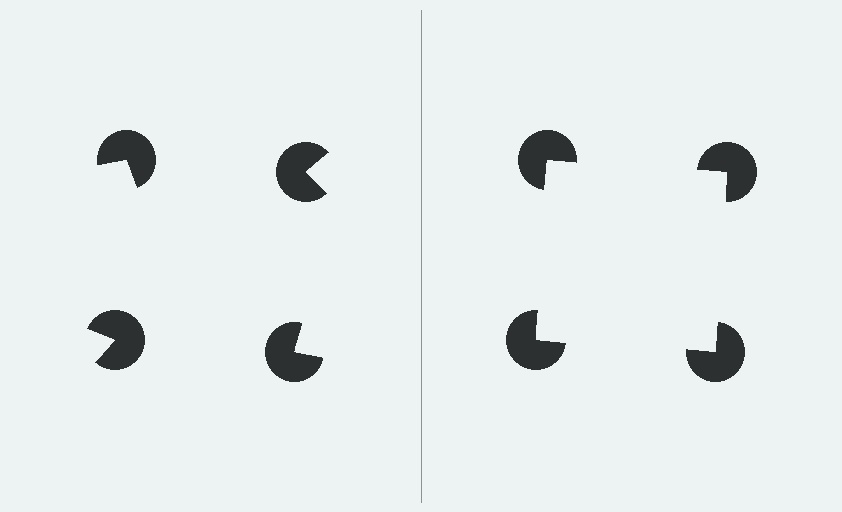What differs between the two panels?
The pac-man discs are positioned identically on both sides; only the wedge orientations differ. On the right they align to a square; on the left they are misaligned.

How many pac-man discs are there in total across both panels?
8 — 4 on each side.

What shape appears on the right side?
An illusory square.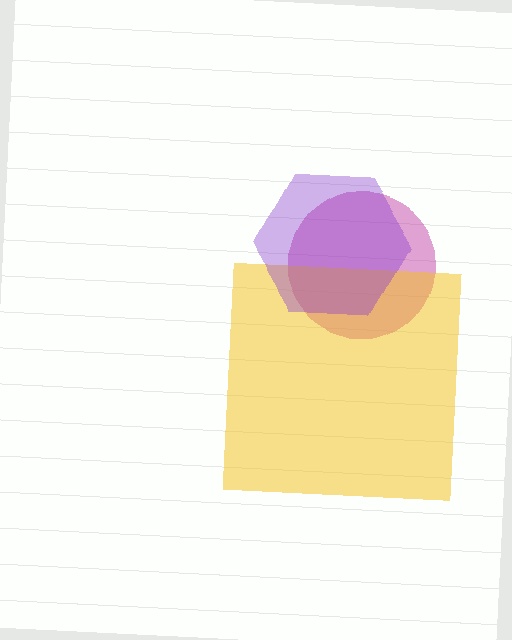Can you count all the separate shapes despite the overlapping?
Yes, there are 3 separate shapes.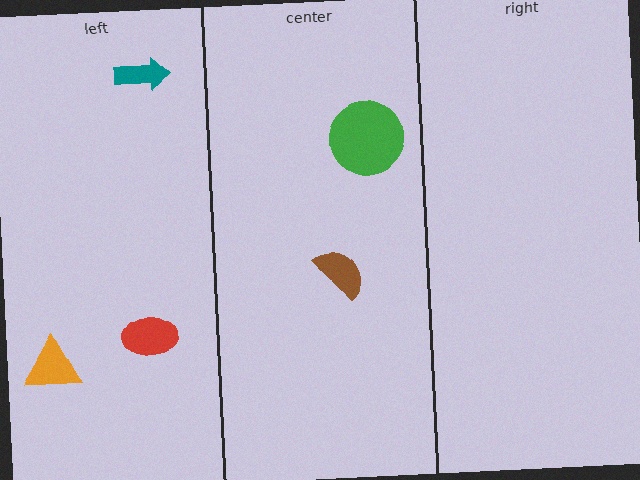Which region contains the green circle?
The center region.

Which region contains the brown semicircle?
The center region.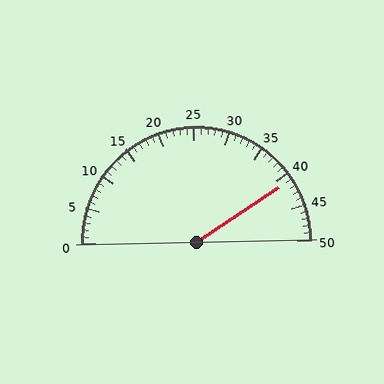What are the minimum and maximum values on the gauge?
The gauge ranges from 0 to 50.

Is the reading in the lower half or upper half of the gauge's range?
The reading is in the upper half of the range (0 to 50).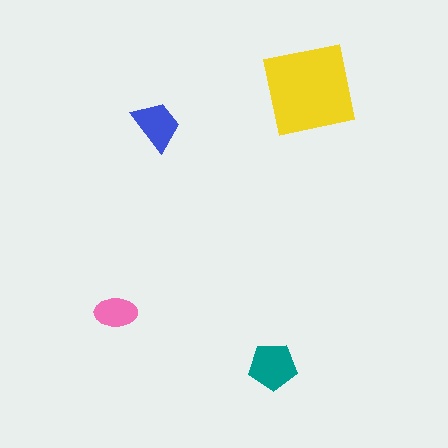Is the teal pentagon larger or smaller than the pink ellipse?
Larger.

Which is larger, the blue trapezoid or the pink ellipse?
The blue trapezoid.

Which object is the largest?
The yellow square.